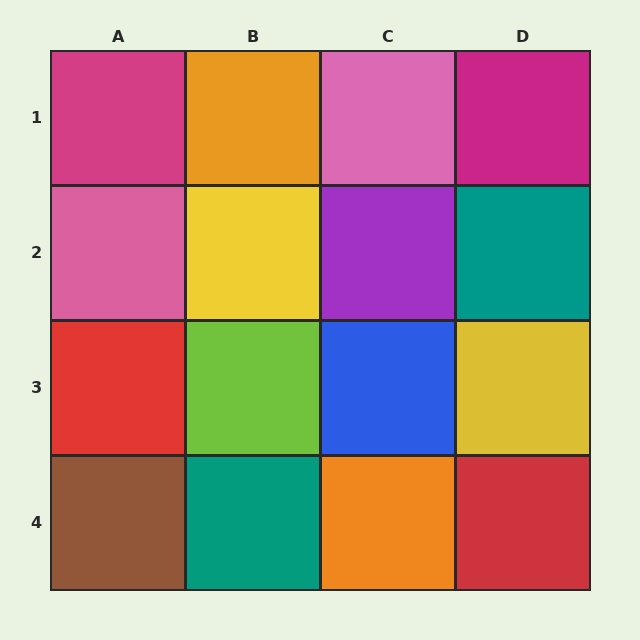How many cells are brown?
1 cell is brown.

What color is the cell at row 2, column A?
Pink.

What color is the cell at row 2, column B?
Yellow.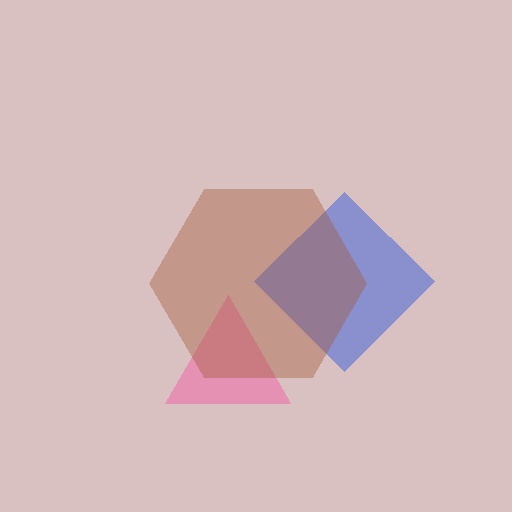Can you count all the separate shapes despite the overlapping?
Yes, there are 3 separate shapes.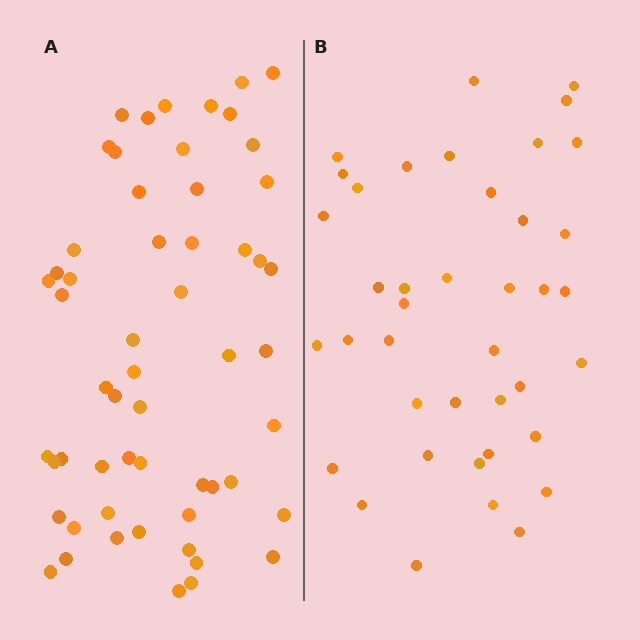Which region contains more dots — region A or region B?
Region A (the left region) has more dots.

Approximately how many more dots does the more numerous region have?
Region A has approximately 15 more dots than region B.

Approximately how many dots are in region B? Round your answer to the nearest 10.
About 40 dots.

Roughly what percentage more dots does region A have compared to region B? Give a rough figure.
About 40% more.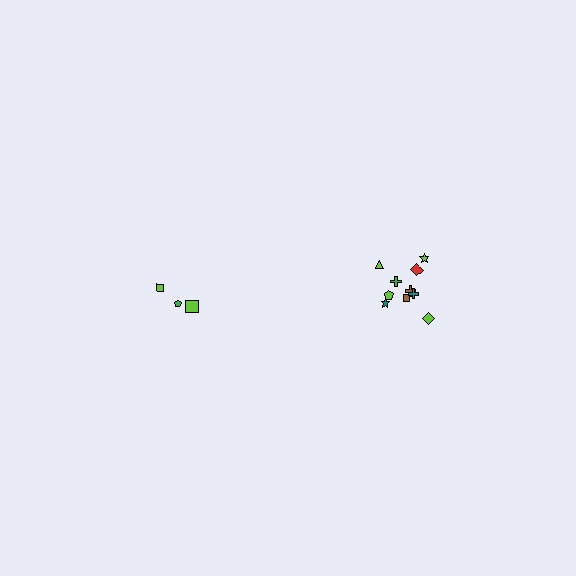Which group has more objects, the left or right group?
The right group.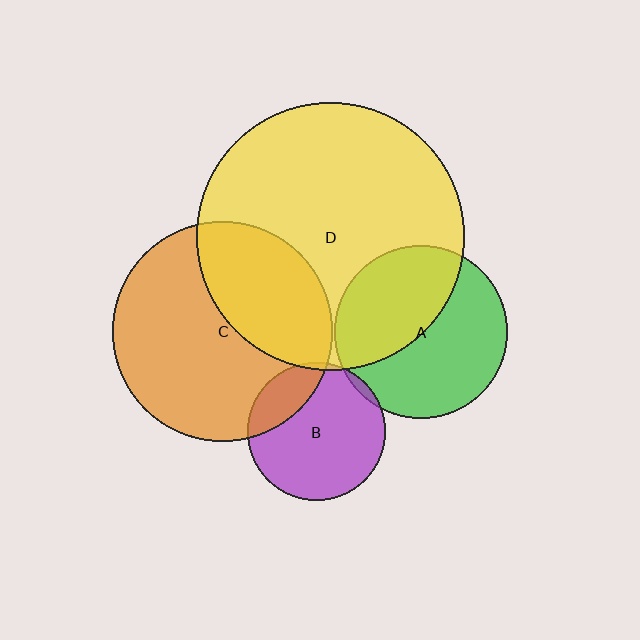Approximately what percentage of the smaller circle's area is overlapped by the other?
Approximately 20%.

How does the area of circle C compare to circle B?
Approximately 2.5 times.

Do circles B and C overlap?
Yes.